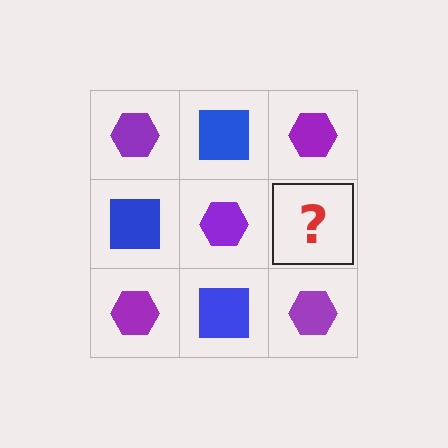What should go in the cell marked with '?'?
The missing cell should contain a blue square.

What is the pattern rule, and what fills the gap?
The rule is that it alternates purple hexagon and blue square in a checkerboard pattern. The gap should be filled with a blue square.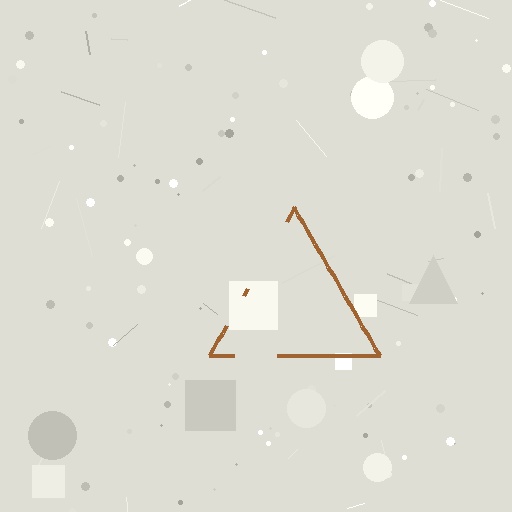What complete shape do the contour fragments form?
The contour fragments form a triangle.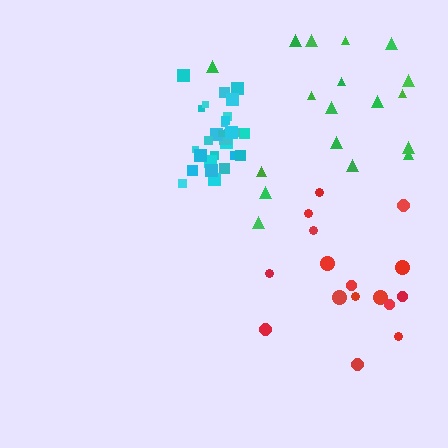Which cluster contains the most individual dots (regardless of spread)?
Cyan (29).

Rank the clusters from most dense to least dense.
cyan, red, green.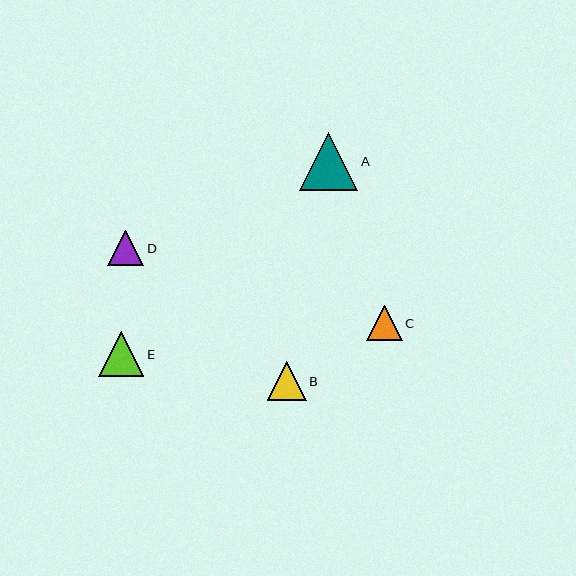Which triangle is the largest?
Triangle A is the largest with a size of approximately 58 pixels.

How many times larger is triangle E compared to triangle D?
Triangle E is approximately 1.3 times the size of triangle D.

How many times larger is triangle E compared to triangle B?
Triangle E is approximately 1.2 times the size of triangle B.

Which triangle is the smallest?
Triangle C is the smallest with a size of approximately 35 pixels.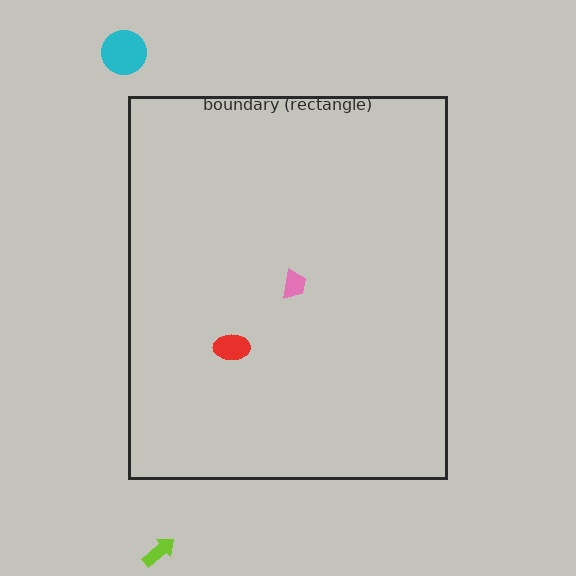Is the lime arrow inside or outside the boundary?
Outside.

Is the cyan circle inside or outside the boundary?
Outside.